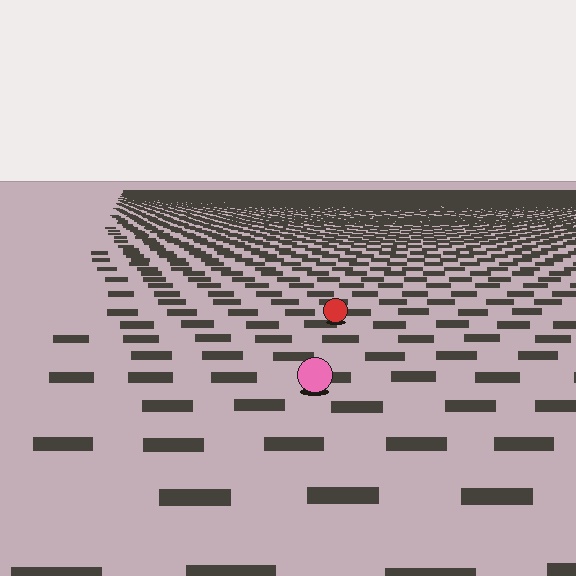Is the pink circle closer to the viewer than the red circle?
Yes. The pink circle is closer — you can tell from the texture gradient: the ground texture is coarser near it.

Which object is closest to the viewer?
The pink circle is closest. The texture marks near it are larger and more spread out.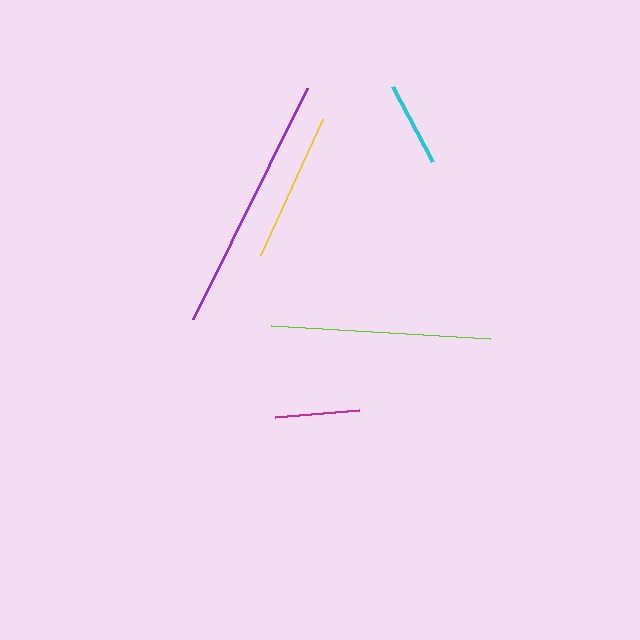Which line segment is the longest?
The purple line is the longest at approximately 258 pixels.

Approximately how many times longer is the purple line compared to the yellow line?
The purple line is approximately 1.7 times the length of the yellow line.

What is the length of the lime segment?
The lime segment is approximately 219 pixels long.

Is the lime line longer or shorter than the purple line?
The purple line is longer than the lime line.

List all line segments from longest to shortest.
From longest to shortest: purple, lime, yellow, magenta, cyan.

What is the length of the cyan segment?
The cyan segment is approximately 85 pixels long.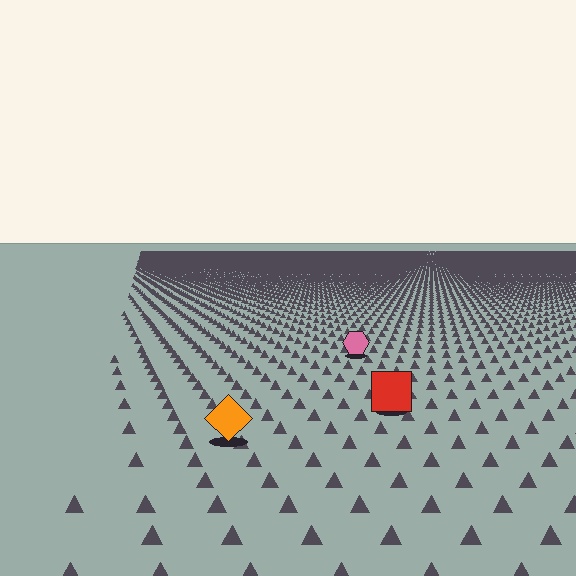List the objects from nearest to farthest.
From nearest to farthest: the orange diamond, the red square, the pink hexagon.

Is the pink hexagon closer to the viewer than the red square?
No. The red square is closer — you can tell from the texture gradient: the ground texture is coarser near it.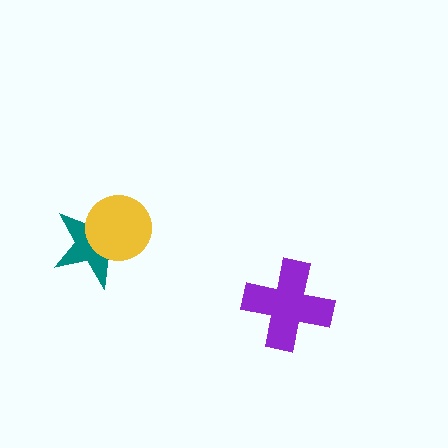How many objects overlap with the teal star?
1 object overlaps with the teal star.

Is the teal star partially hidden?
Yes, it is partially covered by another shape.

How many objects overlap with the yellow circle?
1 object overlaps with the yellow circle.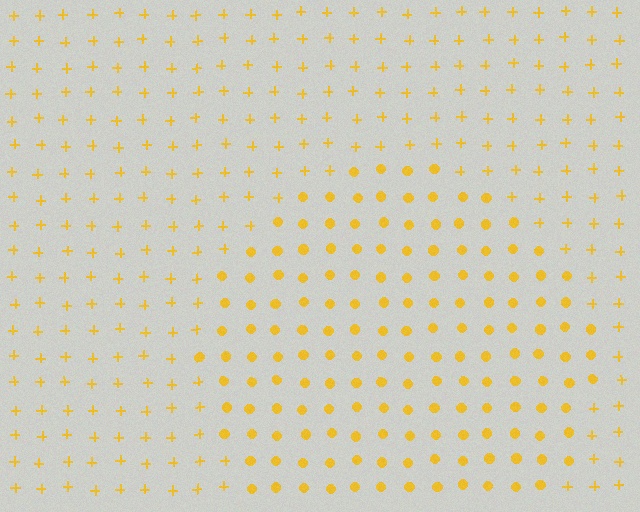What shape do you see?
I see a circle.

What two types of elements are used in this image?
The image uses circles inside the circle region and plus signs outside it.